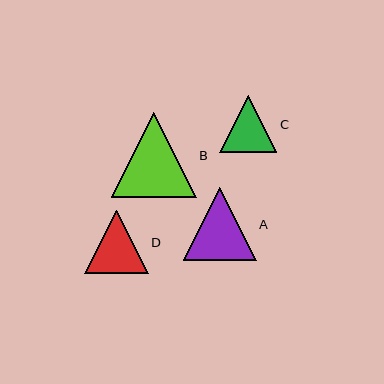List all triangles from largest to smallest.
From largest to smallest: B, A, D, C.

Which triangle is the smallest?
Triangle C is the smallest with a size of approximately 58 pixels.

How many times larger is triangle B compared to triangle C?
Triangle B is approximately 1.5 times the size of triangle C.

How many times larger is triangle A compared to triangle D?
Triangle A is approximately 1.1 times the size of triangle D.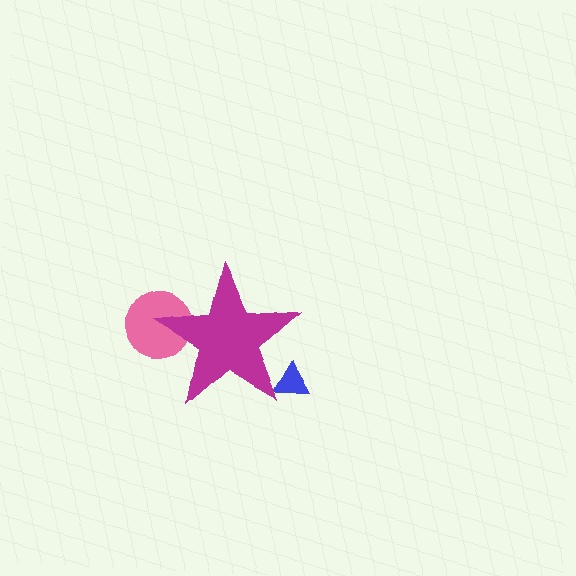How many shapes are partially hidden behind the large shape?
3 shapes are partially hidden.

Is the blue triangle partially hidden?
Yes, the blue triangle is partially hidden behind the magenta star.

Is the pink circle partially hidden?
Yes, the pink circle is partially hidden behind the magenta star.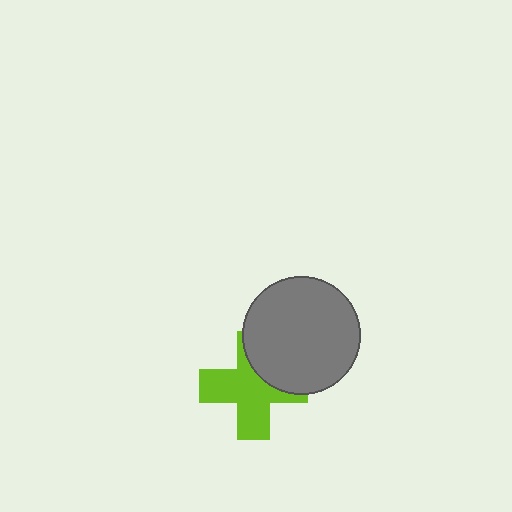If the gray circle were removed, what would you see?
You would see the complete lime cross.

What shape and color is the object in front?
The object in front is a gray circle.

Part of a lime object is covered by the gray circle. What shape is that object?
It is a cross.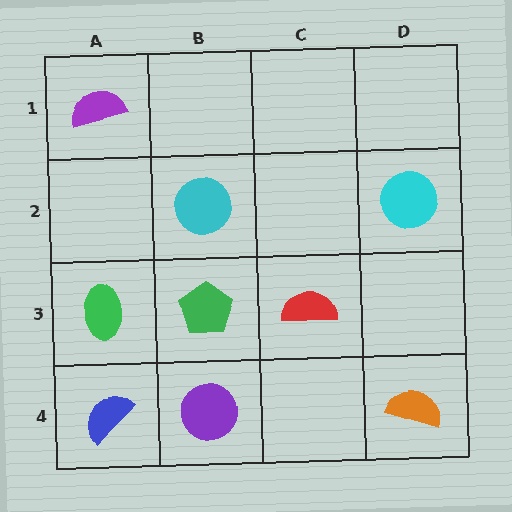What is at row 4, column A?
A blue semicircle.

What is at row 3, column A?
A green ellipse.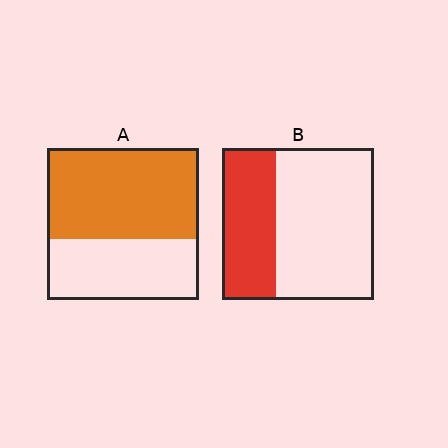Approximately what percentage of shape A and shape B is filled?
A is approximately 60% and B is approximately 35%.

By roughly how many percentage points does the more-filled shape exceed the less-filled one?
By roughly 25 percentage points (A over B).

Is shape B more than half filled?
No.